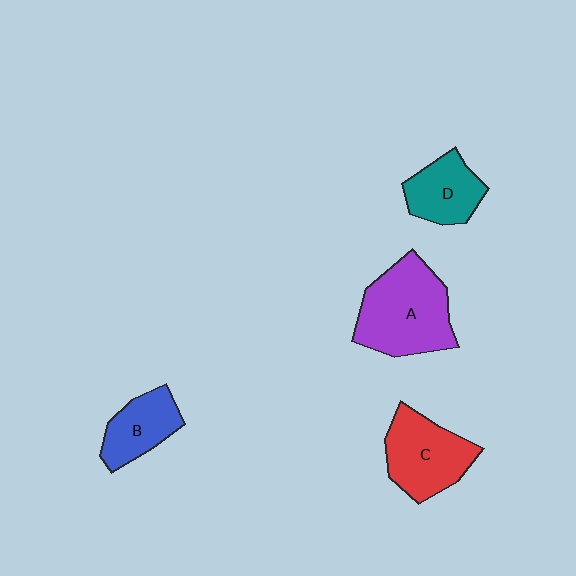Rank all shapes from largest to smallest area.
From largest to smallest: A (purple), C (red), D (teal), B (blue).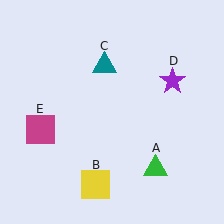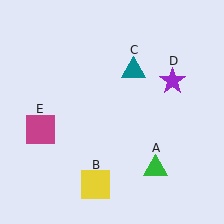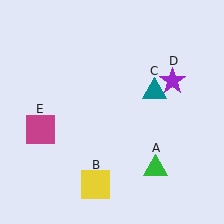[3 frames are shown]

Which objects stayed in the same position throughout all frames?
Green triangle (object A) and yellow square (object B) and purple star (object D) and magenta square (object E) remained stationary.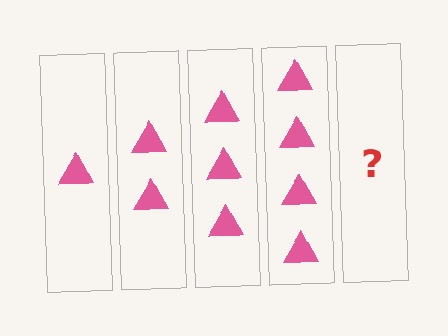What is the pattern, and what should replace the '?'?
The pattern is that each step adds one more triangle. The '?' should be 5 triangles.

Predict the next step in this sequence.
The next step is 5 triangles.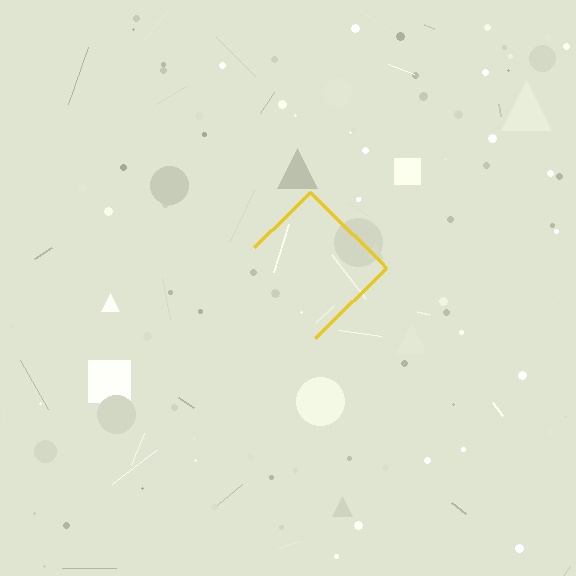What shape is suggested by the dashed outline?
The dashed outline suggests a diamond.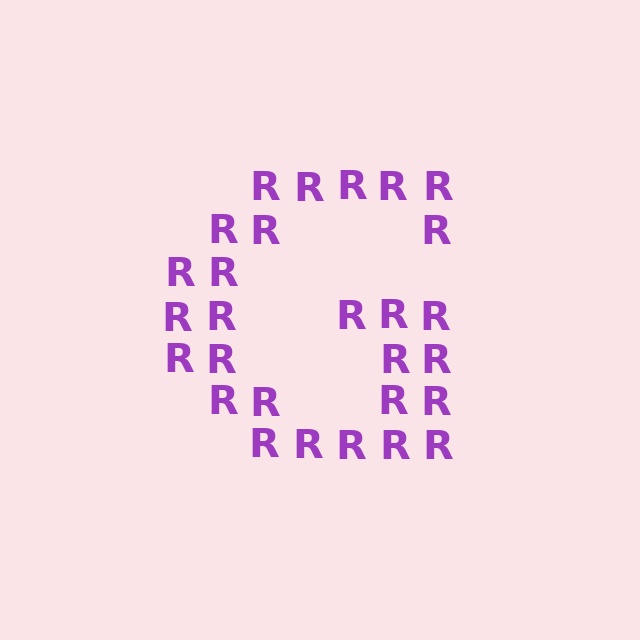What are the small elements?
The small elements are letter R's.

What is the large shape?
The large shape is the letter G.